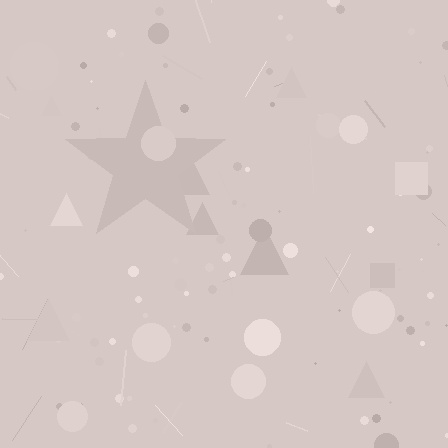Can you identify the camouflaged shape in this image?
The camouflaged shape is a star.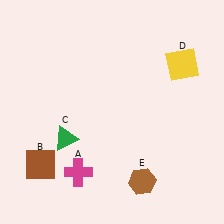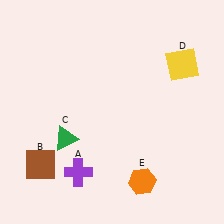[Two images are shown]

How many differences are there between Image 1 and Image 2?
There are 2 differences between the two images.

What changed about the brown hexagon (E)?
In Image 1, E is brown. In Image 2, it changed to orange.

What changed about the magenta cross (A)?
In Image 1, A is magenta. In Image 2, it changed to purple.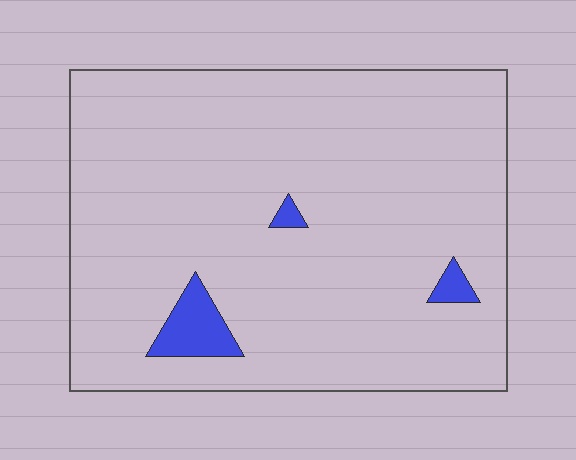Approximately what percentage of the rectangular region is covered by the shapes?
Approximately 5%.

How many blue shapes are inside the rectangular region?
3.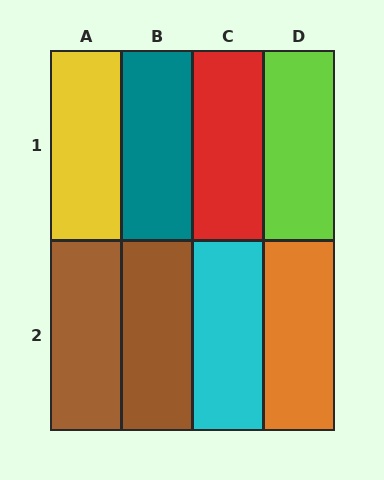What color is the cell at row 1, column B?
Teal.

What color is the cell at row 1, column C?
Red.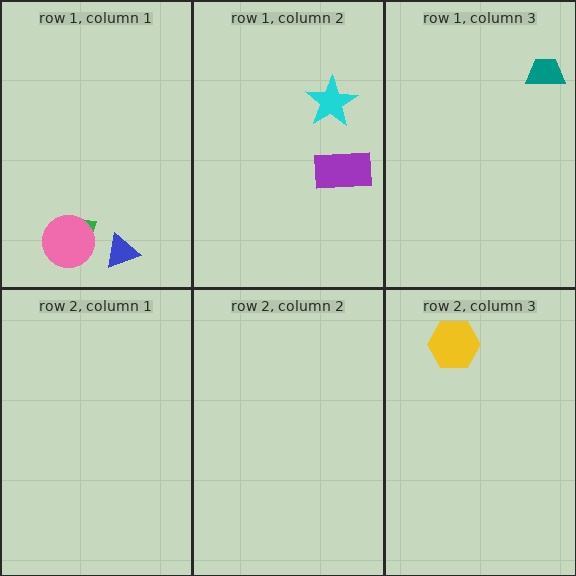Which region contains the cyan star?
The row 1, column 2 region.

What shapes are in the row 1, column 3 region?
The teal trapezoid.